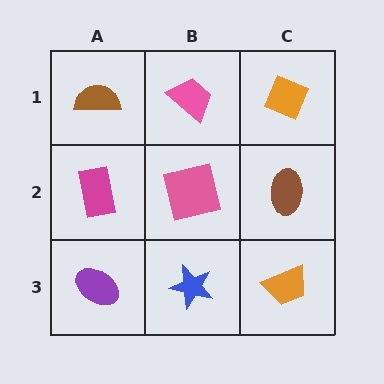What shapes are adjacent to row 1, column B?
A pink square (row 2, column B), a brown semicircle (row 1, column A), an orange diamond (row 1, column C).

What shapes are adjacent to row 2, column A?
A brown semicircle (row 1, column A), a purple ellipse (row 3, column A), a pink square (row 2, column B).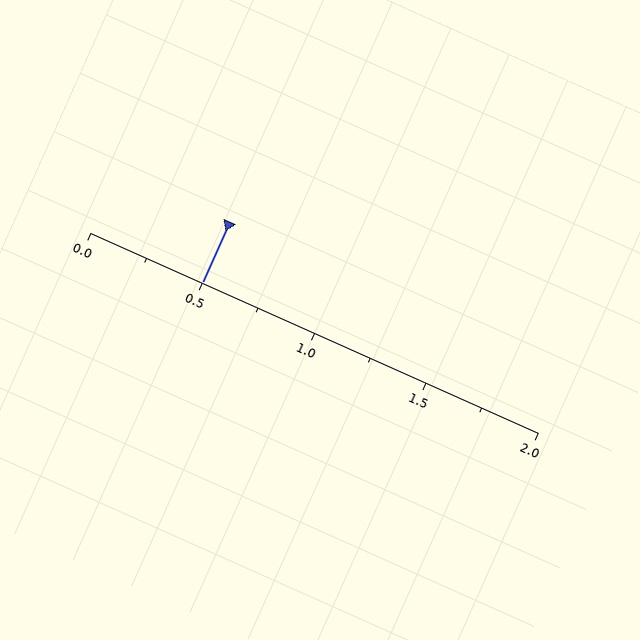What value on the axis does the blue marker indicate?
The marker indicates approximately 0.5.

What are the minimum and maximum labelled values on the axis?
The axis runs from 0.0 to 2.0.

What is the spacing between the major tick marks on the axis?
The major ticks are spaced 0.5 apart.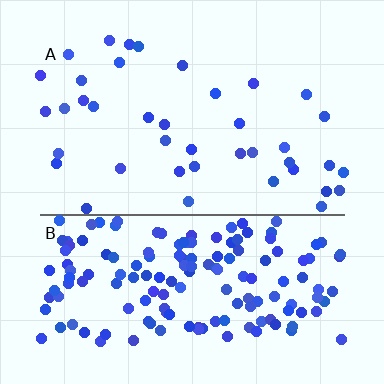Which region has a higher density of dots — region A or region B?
B (the bottom).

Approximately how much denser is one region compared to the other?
Approximately 4.1× — region B over region A.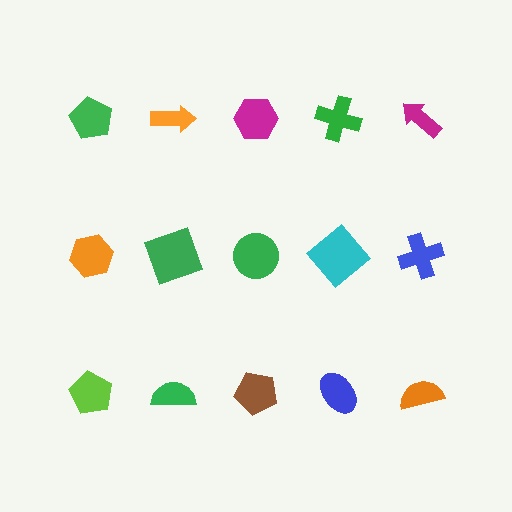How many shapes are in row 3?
5 shapes.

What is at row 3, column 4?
A blue ellipse.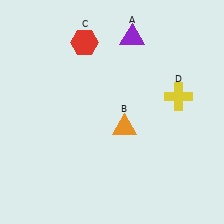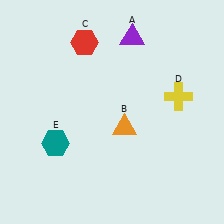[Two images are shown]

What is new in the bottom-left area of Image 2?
A teal hexagon (E) was added in the bottom-left area of Image 2.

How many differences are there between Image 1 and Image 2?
There is 1 difference between the two images.